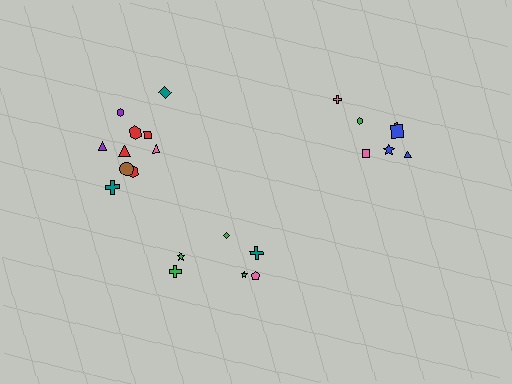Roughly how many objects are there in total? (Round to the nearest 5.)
Roughly 25 objects in total.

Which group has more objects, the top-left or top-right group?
The top-left group.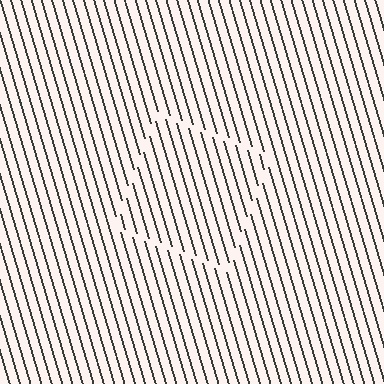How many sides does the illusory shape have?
4 sides — the line-ends trace a square.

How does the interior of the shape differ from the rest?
The interior of the shape contains the same grating, shifted by half a period — the contour is defined by the phase discontinuity where line-ends from the inner and outer gratings abut.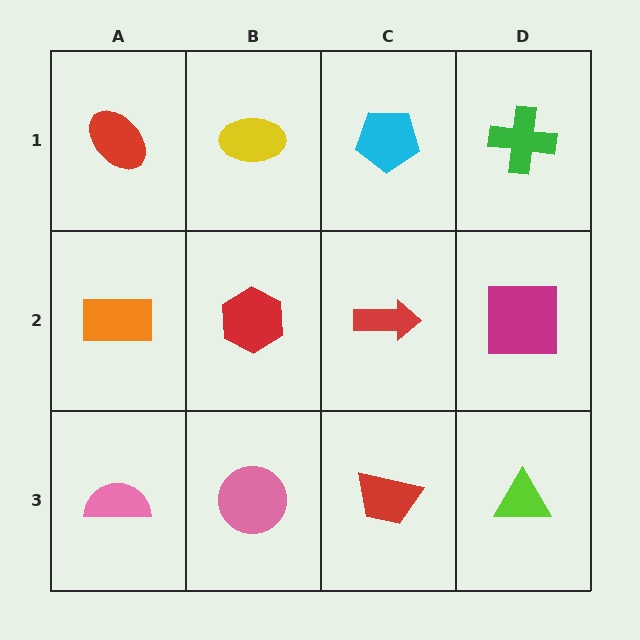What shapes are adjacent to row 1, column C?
A red arrow (row 2, column C), a yellow ellipse (row 1, column B), a green cross (row 1, column D).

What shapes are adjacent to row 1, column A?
An orange rectangle (row 2, column A), a yellow ellipse (row 1, column B).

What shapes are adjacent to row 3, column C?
A red arrow (row 2, column C), a pink circle (row 3, column B), a lime triangle (row 3, column D).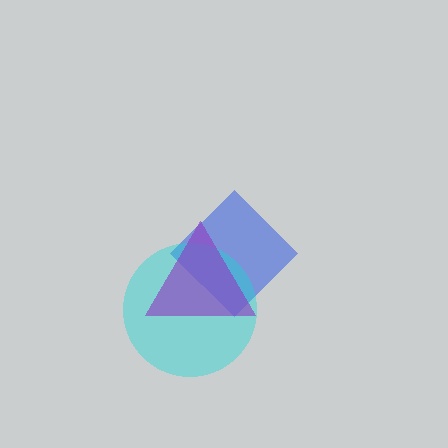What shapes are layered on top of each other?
The layered shapes are: a blue diamond, a cyan circle, a purple triangle.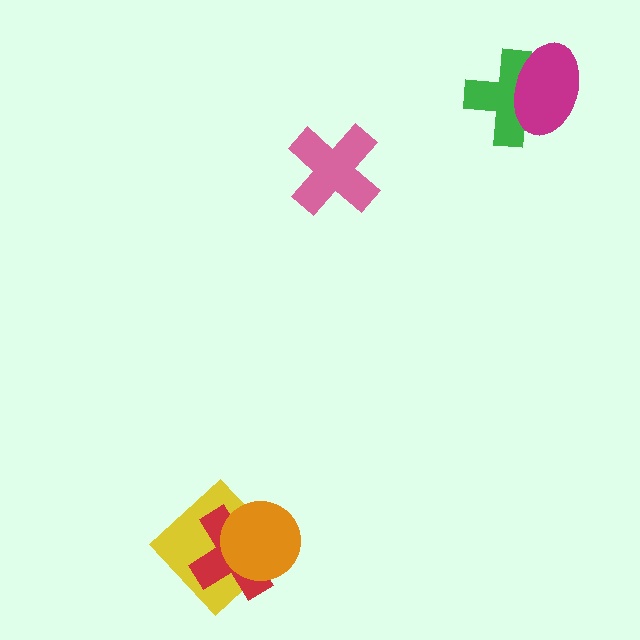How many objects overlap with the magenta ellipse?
1 object overlaps with the magenta ellipse.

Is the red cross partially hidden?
Yes, it is partially covered by another shape.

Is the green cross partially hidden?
Yes, it is partially covered by another shape.